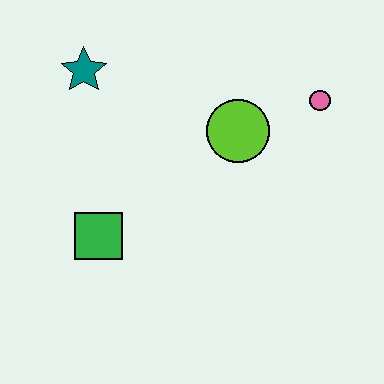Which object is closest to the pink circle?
The lime circle is closest to the pink circle.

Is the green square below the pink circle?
Yes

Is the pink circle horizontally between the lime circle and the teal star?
No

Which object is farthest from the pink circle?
The green square is farthest from the pink circle.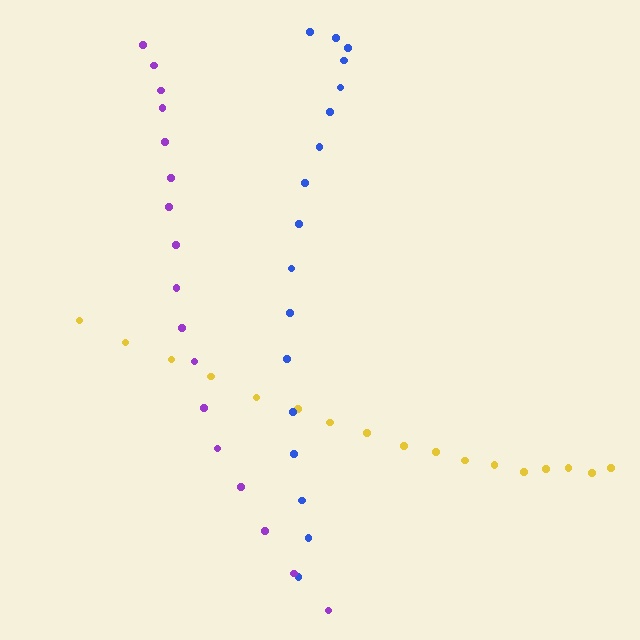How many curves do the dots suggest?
There are 3 distinct paths.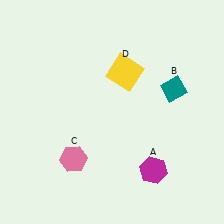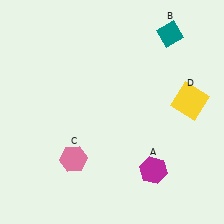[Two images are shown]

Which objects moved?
The objects that moved are: the teal diamond (B), the yellow square (D).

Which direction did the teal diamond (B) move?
The teal diamond (B) moved up.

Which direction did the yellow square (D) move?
The yellow square (D) moved right.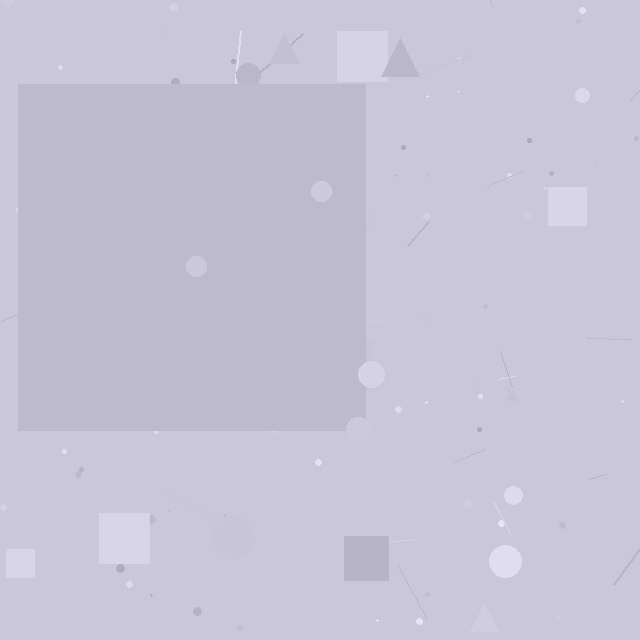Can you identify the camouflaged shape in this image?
The camouflaged shape is a square.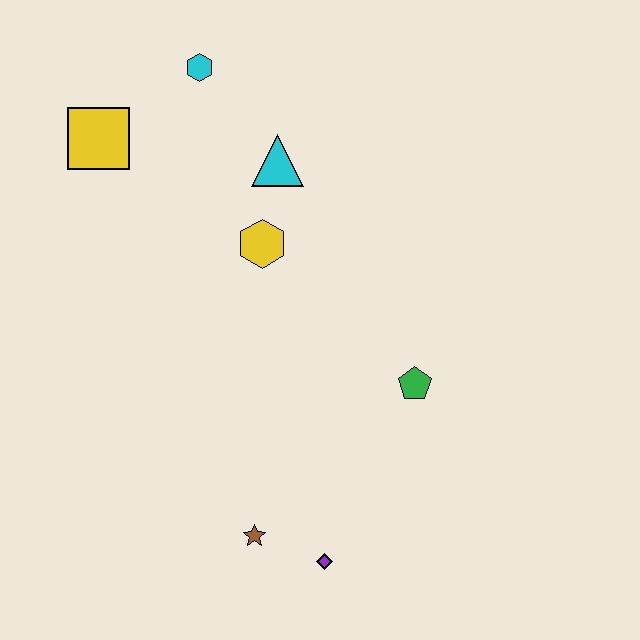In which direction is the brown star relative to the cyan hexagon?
The brown star is below the cyan hexagon.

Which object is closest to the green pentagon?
The purple diamond is closest to the green pentagon.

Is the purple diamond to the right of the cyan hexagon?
Yes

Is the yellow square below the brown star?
No